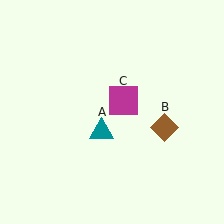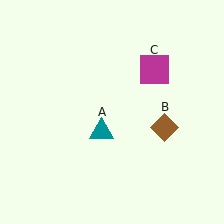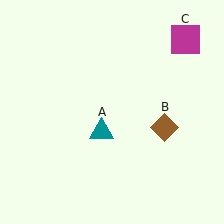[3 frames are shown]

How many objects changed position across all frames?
1 object changed position: magenta square (object C).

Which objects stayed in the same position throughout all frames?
Teal triangle (object A) and brown diamond (object B) remained stationary.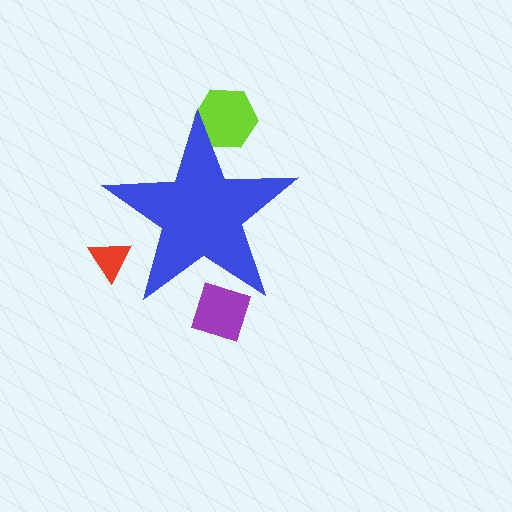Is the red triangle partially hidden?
Yes, the red triangle is partially hidden behind the blue star.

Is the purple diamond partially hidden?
Yes, the purple diamond is partially hidden behind the blue star.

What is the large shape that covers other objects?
A blue star.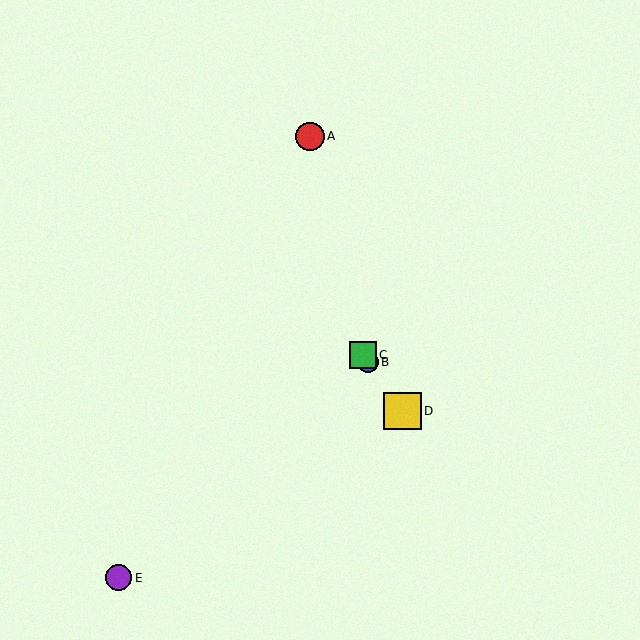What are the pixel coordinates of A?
Object A is at (310, 136).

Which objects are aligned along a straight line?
Objects B, C, D are aligned along a straight line.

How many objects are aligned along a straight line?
3 objects (B, C, D) are aligned along a straight line.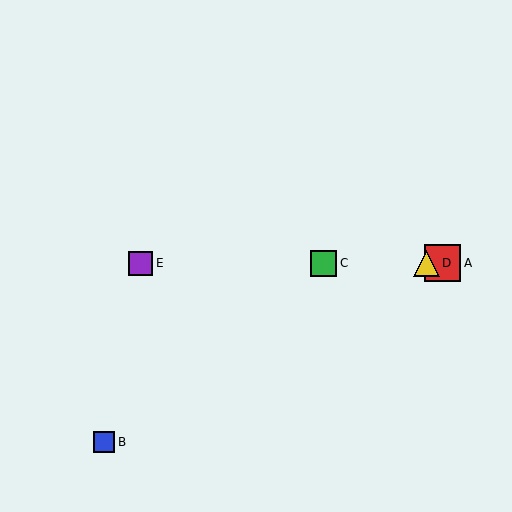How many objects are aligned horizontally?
4 objects (A, C, D, E) are aligned horizontally.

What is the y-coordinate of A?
Object A is at y≈263.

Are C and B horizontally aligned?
No, C is at y≈263 and B is at y≈442.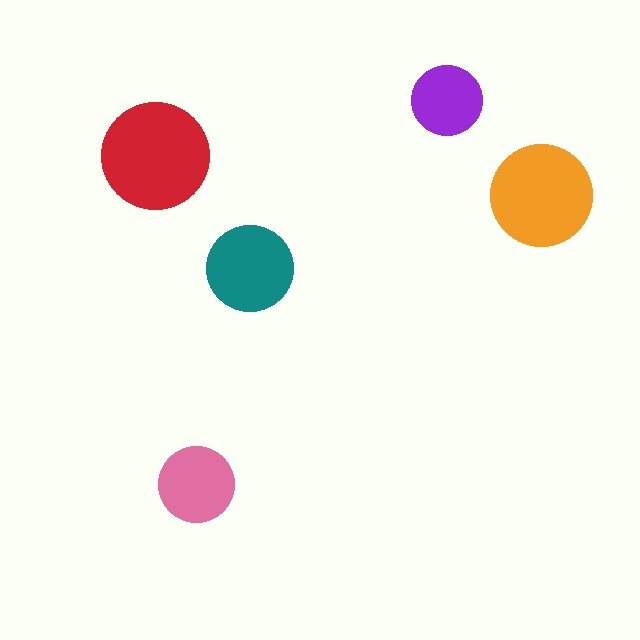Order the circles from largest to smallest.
the red one, the orange one, the teal one, the pink one, the purple one.